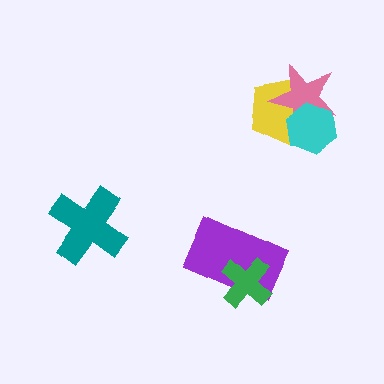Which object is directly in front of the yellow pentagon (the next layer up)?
The pink star is directly in front of the yellow pentagon.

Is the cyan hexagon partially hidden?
No, no other shape covers it.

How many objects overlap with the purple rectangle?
1 object overlaps with the purple rectangle.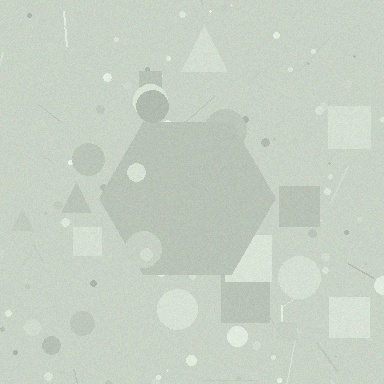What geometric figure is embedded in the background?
A hexagon is embedded in the background.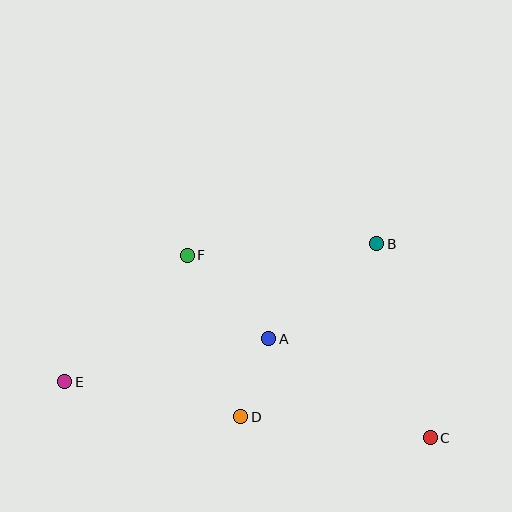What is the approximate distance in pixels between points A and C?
The distance between A and C is approximately 189 pixels.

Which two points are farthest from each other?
Points C and E are farthest from each other.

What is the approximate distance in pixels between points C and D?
The distance between C and D is approximately 190 pixels.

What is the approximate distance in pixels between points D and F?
The distance between D and F is approximately 170 pixels.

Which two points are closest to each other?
Points A and D are closest to each other.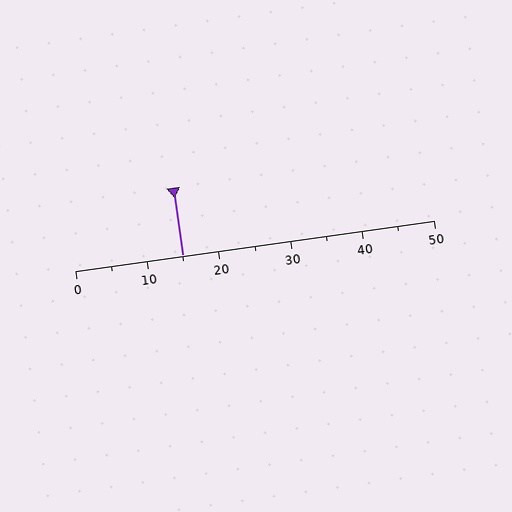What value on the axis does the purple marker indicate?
The marker indicates approximately 15.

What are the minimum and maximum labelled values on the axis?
The axis runs from 0 to 50.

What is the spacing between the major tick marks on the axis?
The major ticks are spaced 10 apart.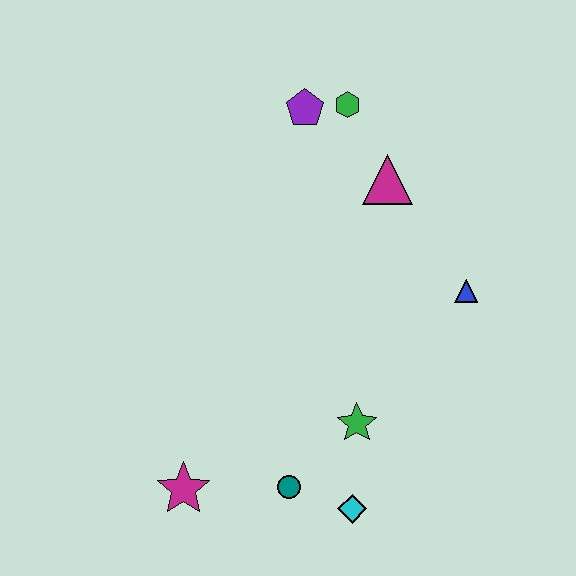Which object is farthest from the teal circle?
The green hexagon is farthest from the teal circle.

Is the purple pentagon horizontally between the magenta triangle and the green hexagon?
No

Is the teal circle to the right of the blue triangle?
No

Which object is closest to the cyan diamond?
The teal circle is closest to the cyan diamond.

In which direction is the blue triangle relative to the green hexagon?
The blue triangle is below the green hexagon.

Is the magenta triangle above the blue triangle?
Yes